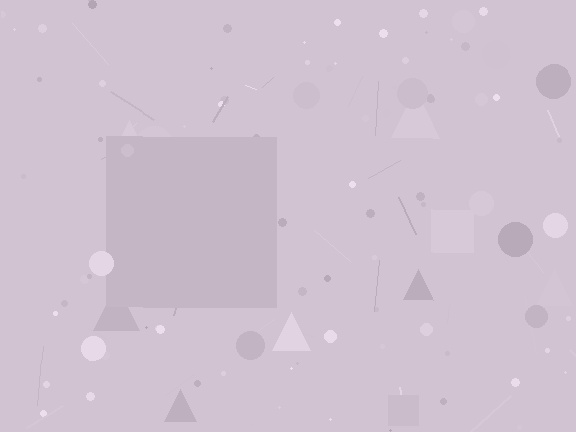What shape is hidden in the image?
A square is hidden in the image.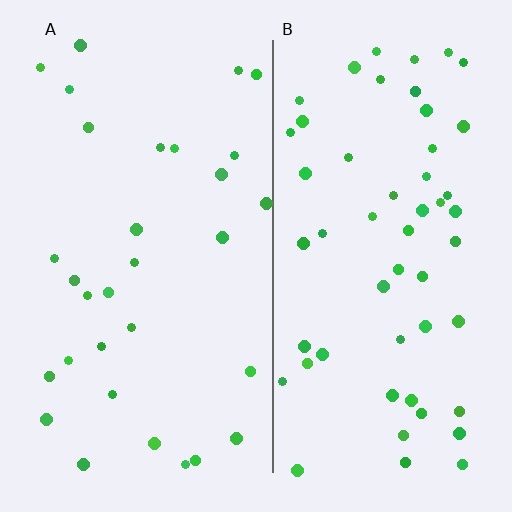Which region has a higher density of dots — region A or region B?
B (the right).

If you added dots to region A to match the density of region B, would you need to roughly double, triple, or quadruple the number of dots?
Approximately double.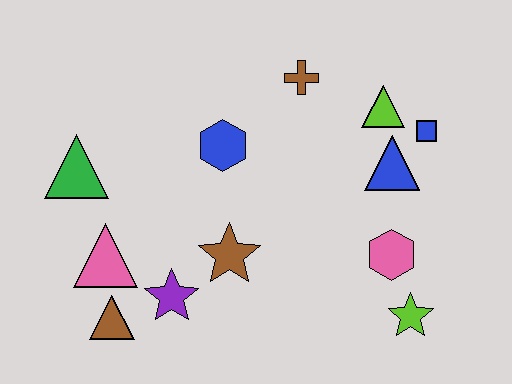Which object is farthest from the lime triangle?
The brown triangle is farthest from the lime triangle.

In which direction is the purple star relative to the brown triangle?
The purple star is to the right of the brown triangle.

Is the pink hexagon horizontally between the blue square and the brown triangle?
Yes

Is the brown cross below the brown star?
No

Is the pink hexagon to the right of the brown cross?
Yes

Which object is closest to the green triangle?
The pink triangle is closest to the green triangle.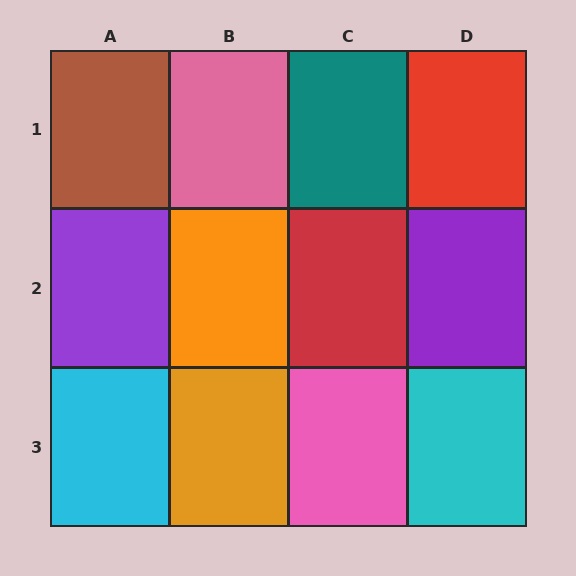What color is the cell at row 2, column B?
Orange.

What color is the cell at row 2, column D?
Purple.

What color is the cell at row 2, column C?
Red.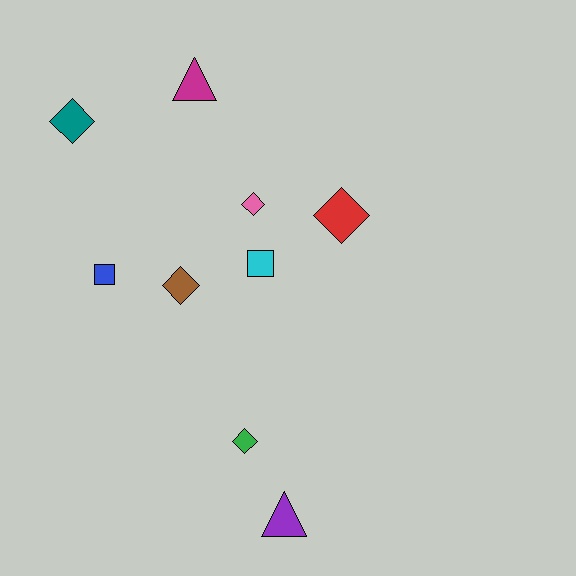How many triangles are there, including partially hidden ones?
There are 2 triangles.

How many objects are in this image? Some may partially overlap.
There are 9 objects.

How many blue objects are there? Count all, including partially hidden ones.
There is 1 blue object.